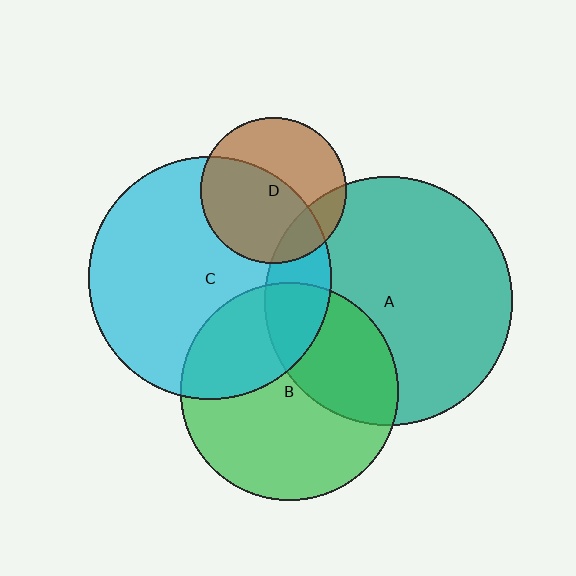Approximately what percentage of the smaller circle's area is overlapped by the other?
Approximately 15%.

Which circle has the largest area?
Circle A (teal).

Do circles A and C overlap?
Yes.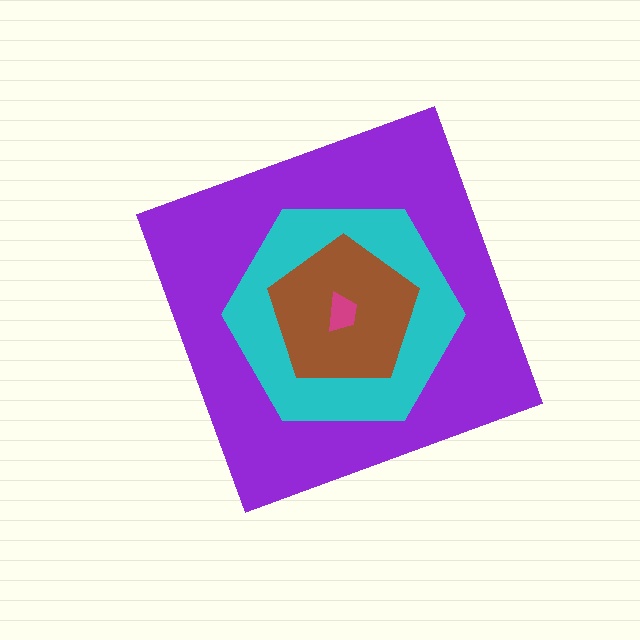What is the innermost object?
The magenta trapezoid.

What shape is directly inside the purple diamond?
The cyan hexagon.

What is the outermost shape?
The purple diamond.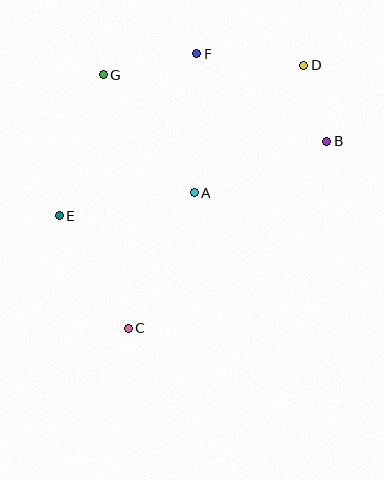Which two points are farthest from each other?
Points C and D are farthest from each other.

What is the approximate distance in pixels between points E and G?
The distance between E and G is approximately 148 pixels.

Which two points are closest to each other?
Points B and D are closest to each other.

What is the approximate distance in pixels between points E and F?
The distance between E and F is approximately 212 pixels.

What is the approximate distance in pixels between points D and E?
The distance between D and E is approximately 287 pixels.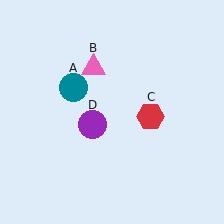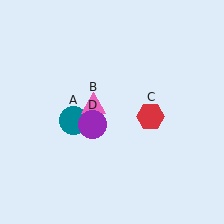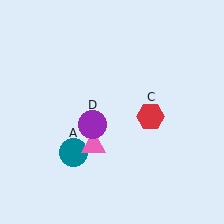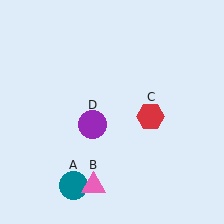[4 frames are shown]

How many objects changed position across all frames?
2 objects changed position: teal circle (object A), pink triangle (object B).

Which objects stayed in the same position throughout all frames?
Red hexagon (object C) and purple circle (object D) remained stationary.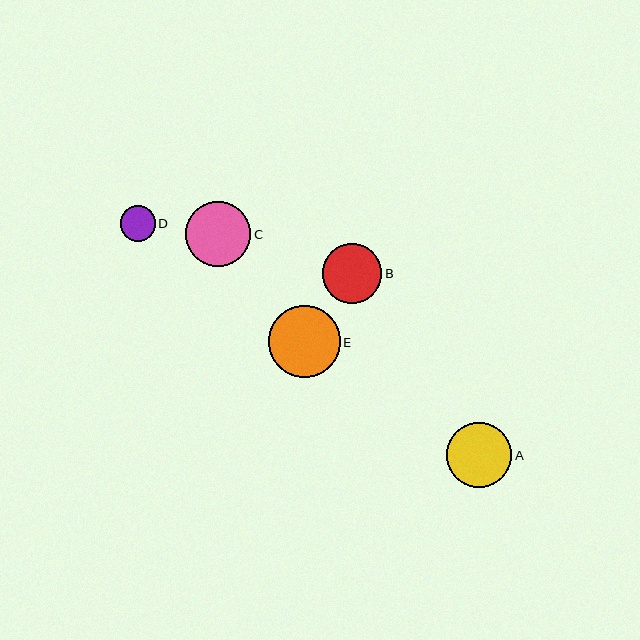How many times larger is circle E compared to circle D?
Circle E is approximately 2.0 times the size of circle D.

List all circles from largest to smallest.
From largest to smallest: E, A, C, B, D.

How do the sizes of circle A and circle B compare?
Circle A and circle B are approximately the same size.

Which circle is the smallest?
Circle D is the smallest with a size of approximately 35 pixels.